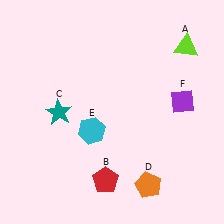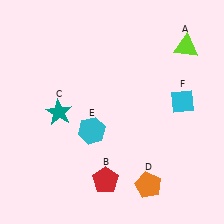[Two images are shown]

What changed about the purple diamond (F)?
In Image 1, F is purple. In Image 2, it changed to cyan.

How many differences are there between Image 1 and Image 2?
There is 1 difference between the two images.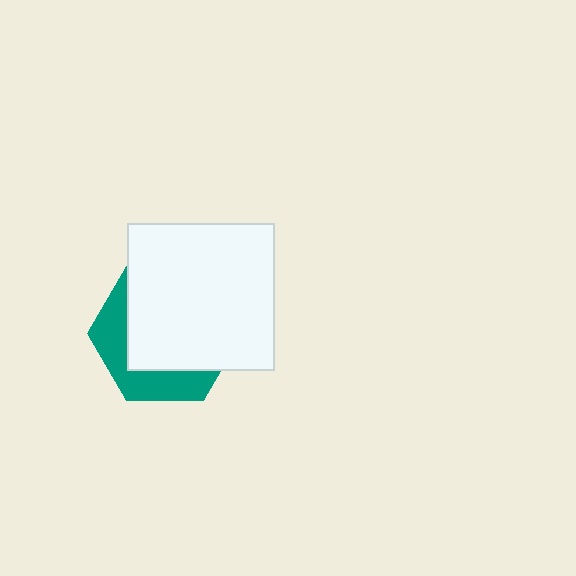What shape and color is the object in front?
The object in front is a white square.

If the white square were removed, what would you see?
You would see the complete teal hexagon.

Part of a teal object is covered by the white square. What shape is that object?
It is a hexagon.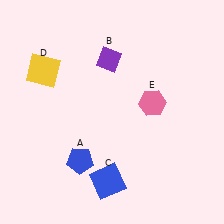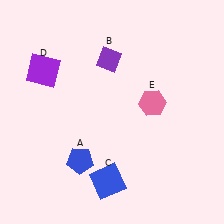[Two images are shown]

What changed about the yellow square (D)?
In Image 1, D is yellow. In Image 2, it changed to purple.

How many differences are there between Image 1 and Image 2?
There is 1 difference between the two images.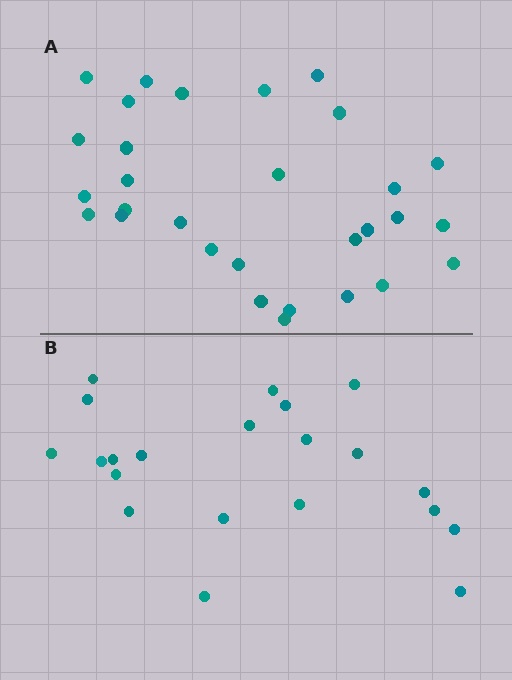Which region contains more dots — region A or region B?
Region A (the top region) has more dots.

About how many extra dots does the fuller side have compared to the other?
Region A has roughly 8 or so more dots than region B.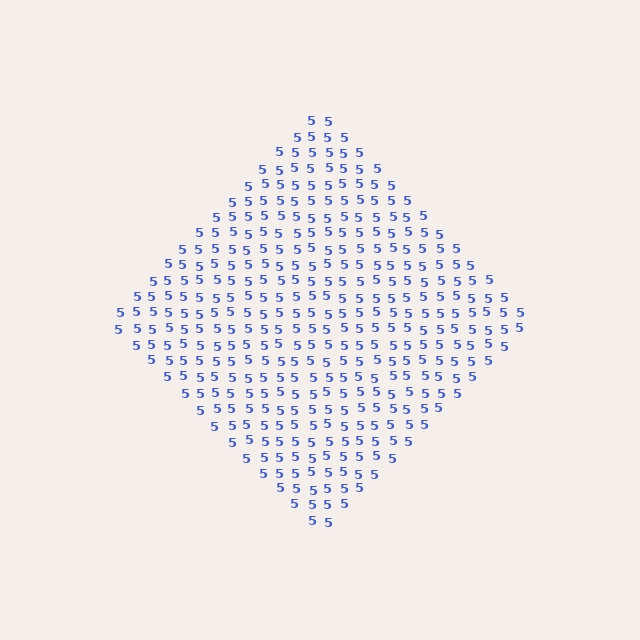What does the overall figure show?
The overall figure shows a diamond.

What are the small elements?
The small elements are digit 5's.